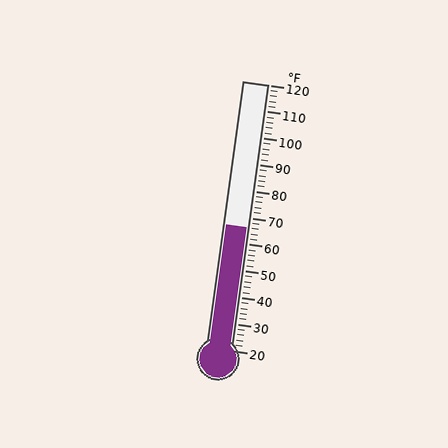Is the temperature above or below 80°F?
The temperature is below 80°F.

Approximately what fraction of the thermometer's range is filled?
The thermometer is filled to approximately 45% of its range.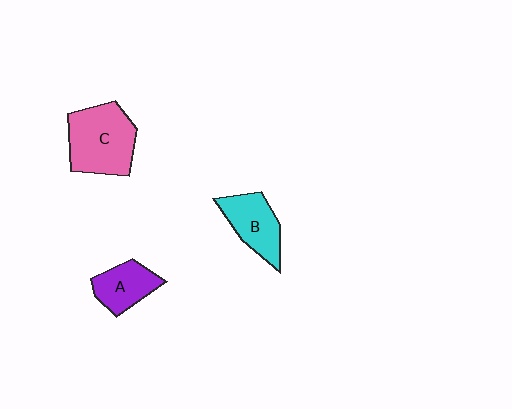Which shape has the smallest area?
Shape A (purple).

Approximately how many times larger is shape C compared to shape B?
Approximately 1.5 times.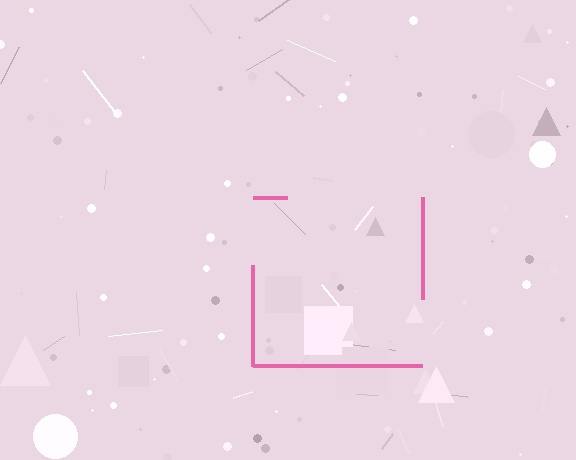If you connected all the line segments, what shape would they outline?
They would outline a square.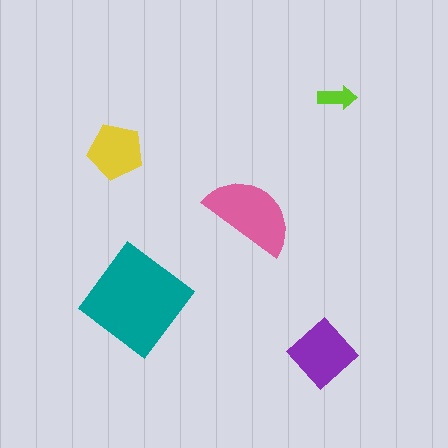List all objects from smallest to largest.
The lime arrow, the yellow pentagon, the purple diamond, the pink semicircle, the teal diamond.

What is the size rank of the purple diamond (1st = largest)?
3rd.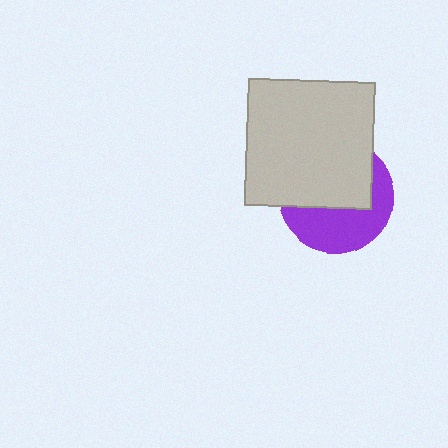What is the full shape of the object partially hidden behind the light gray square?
The partially hidden object is a purple circle.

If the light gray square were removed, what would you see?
You would see the complete purple circle.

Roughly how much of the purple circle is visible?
A small part of it is visible (roughly 44%).